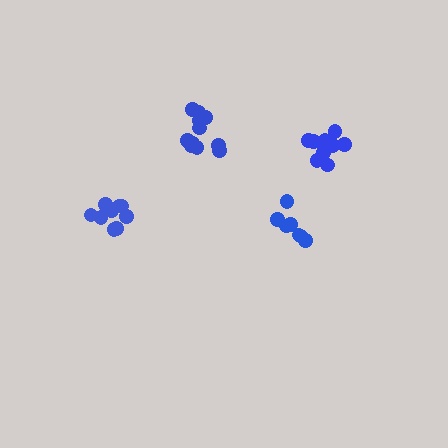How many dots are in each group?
Group 1: 9 dots, Group 2: 11 dots, Group 3: 7 dots, Group 4: 11 dots (38 total).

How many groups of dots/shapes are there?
There are 4 groups.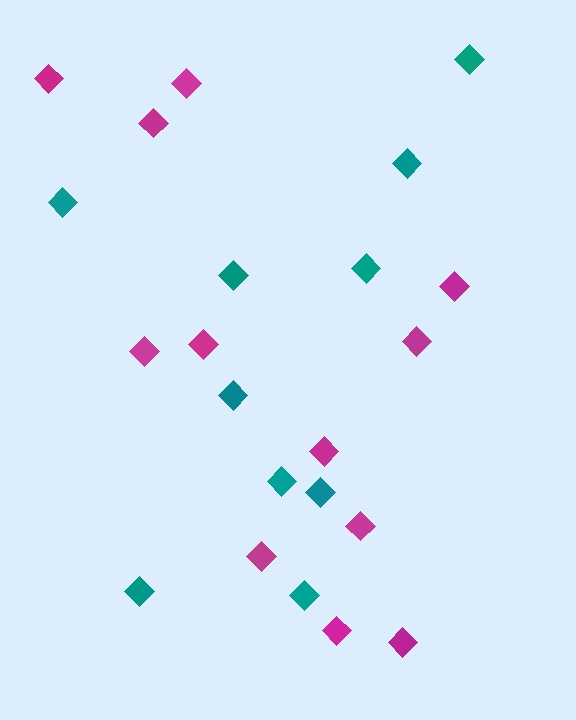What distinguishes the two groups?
There are 2 groups: one group of magenta diamonds (12) and one group of teal diamonds (10).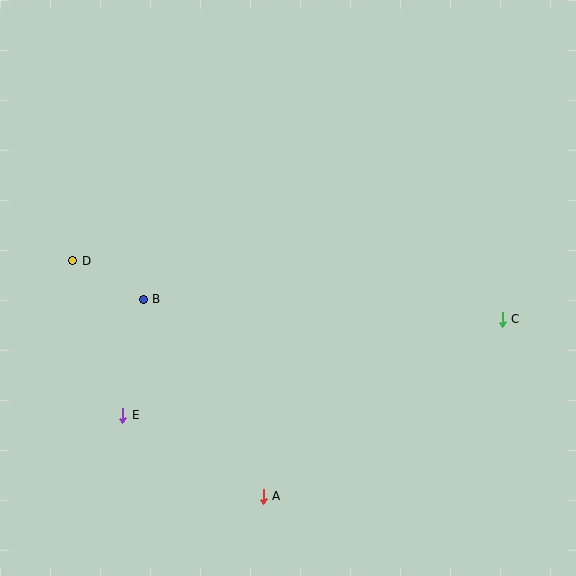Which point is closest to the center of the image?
Point B at (143, 299) is closest to the center.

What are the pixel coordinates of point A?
Point A is at (263, 496).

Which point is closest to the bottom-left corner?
Point E is closest to the bottom-left corner.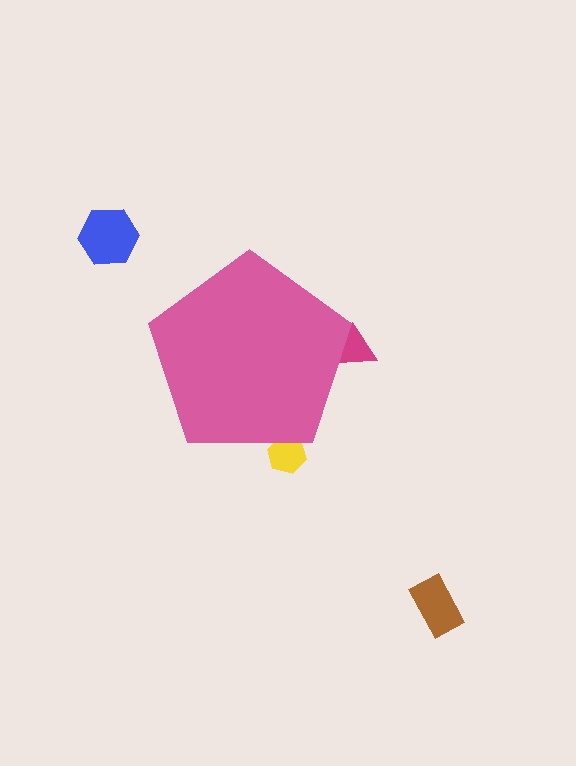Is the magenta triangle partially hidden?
Yes, the magenta triangle is partially hidden behind the pink pentagon.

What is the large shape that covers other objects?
A pink pentagon.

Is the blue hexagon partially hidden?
No, the blue hexagon is fully visible.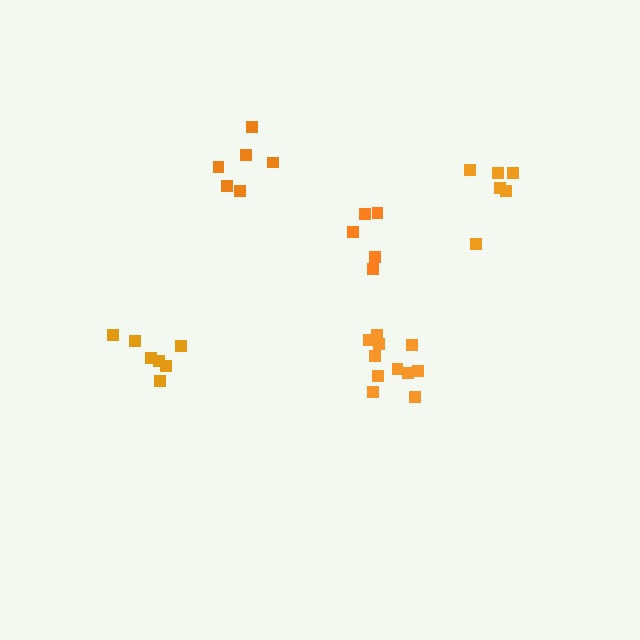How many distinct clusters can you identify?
There are 5 distinct clusters.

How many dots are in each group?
Group 1: 11 dots, Group 2: 7 dots, Group 3: 5 dots, Group 4: 6 dots, Group 5: 6 dots (35 total).